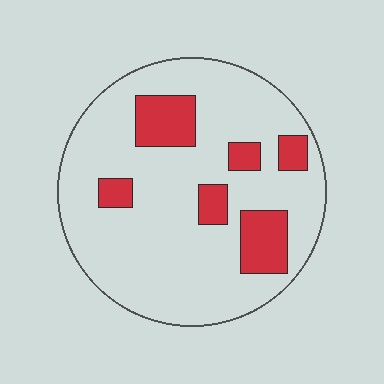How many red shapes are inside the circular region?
6.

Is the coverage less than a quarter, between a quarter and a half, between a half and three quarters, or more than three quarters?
Less than a quarter.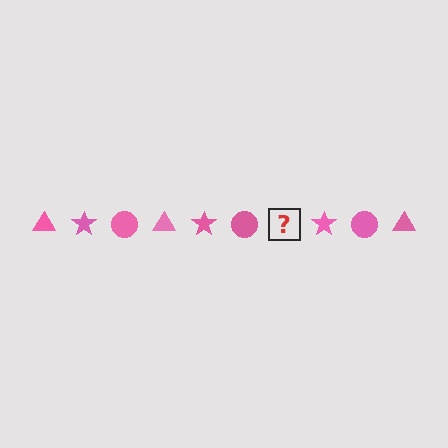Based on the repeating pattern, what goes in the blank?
The blank should be a pink triangle.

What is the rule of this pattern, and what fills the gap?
The rule is that the pattern cycles through triangle, star, circle shapes in pink. The gap should be filled with a pink triangle.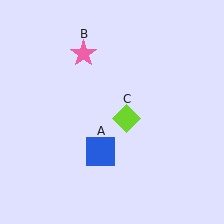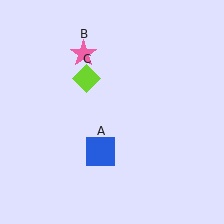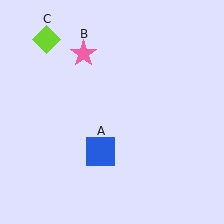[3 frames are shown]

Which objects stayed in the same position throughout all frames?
Blue square (object A) and pink star (object B) remained stationary.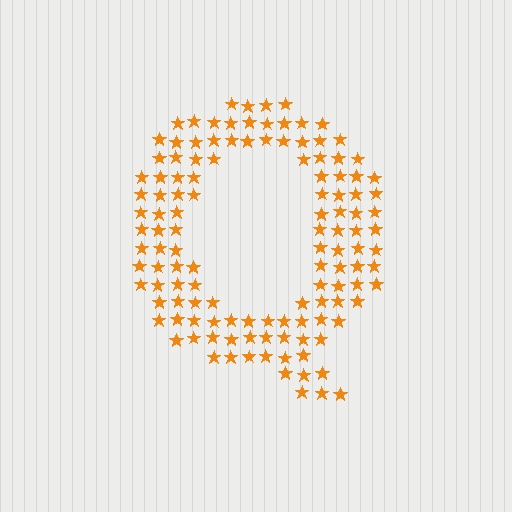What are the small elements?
The small elements are stars.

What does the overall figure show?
The overall figure shows the letter Q.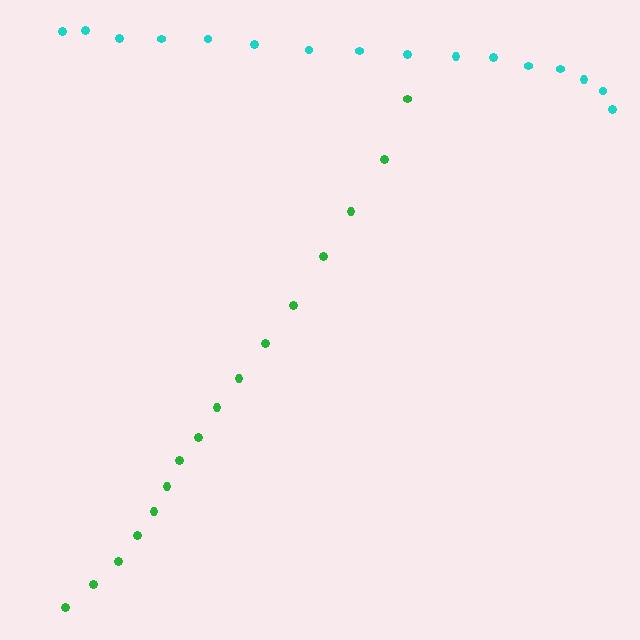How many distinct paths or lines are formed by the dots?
There are 2 distinct paths.